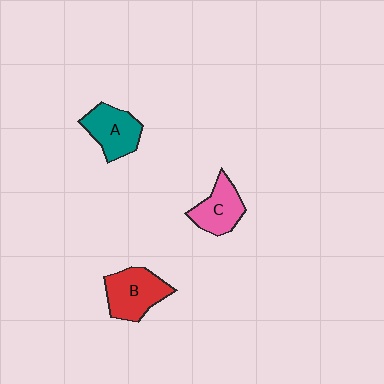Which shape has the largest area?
Shape B (red).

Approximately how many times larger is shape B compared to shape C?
Approximately 1.2 times.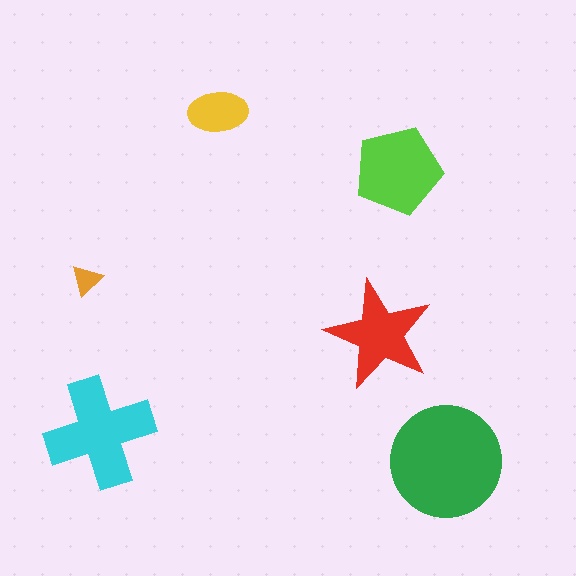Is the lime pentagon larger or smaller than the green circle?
Smaller.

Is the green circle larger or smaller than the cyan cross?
Larger.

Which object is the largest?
The green circle.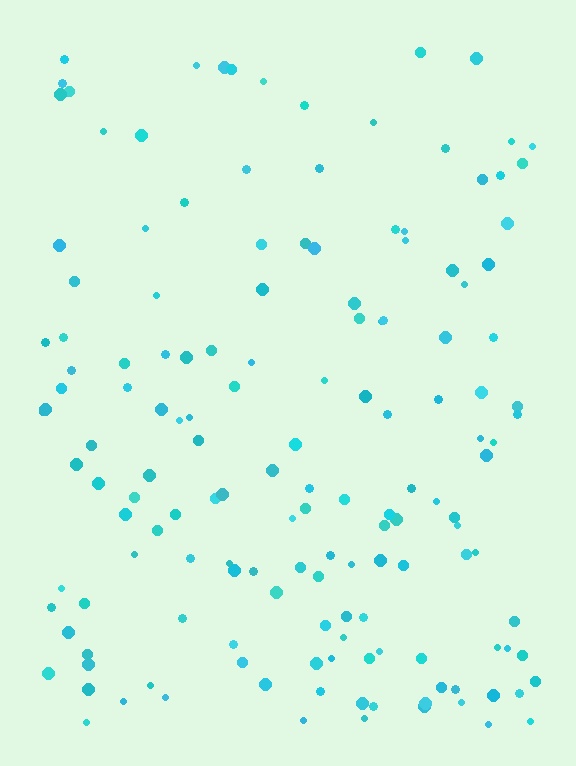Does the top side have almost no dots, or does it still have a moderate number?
Still a moderate number, just noticeably fewer than the bottom.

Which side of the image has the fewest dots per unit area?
The top.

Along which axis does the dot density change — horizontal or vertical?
Vertical.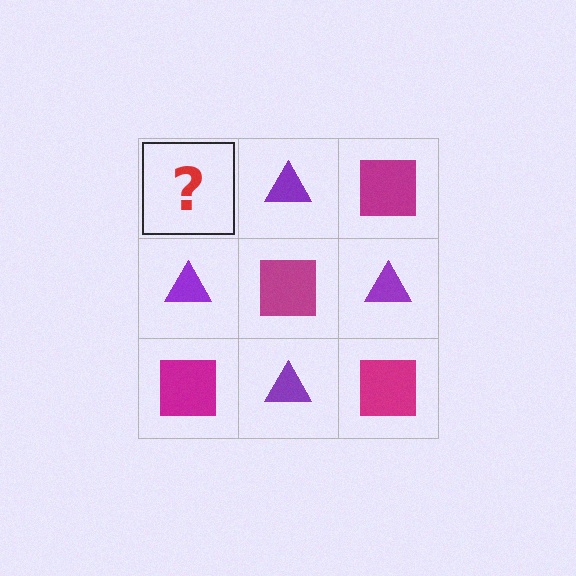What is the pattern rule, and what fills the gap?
The rule is that it alternates magenta square and purple triangle in a checkerboard pattern. The gap should be filled with a magenta square.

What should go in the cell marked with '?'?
The missing cell should contain a magenta square.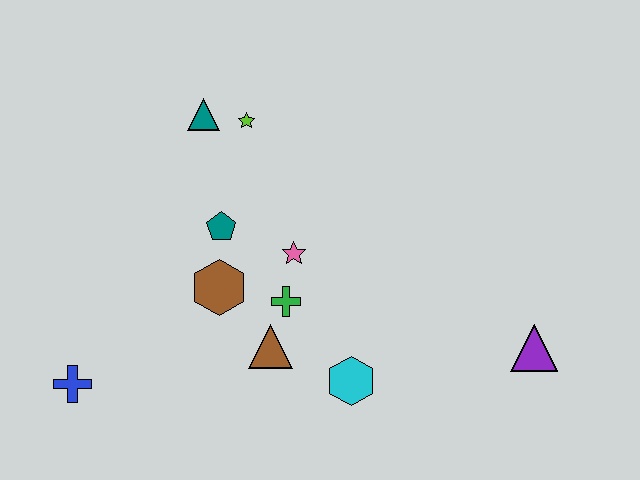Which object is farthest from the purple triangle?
The blue cross is farthest from the purple triangle.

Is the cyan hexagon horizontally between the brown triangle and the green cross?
No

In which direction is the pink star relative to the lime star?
The pink star is below the lime star.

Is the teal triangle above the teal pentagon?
Yes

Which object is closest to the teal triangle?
The lime star is closest to the teal triangle.